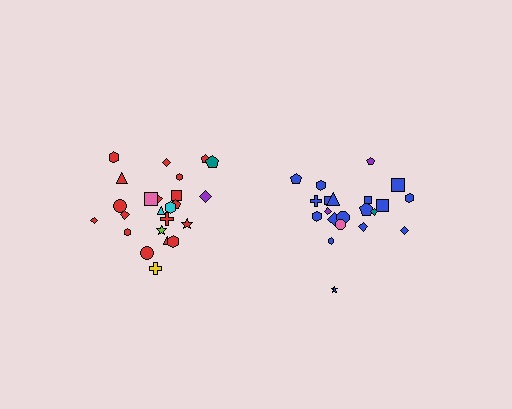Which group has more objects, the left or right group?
The left group.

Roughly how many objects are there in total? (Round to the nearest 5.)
Roughly 45 objects in total.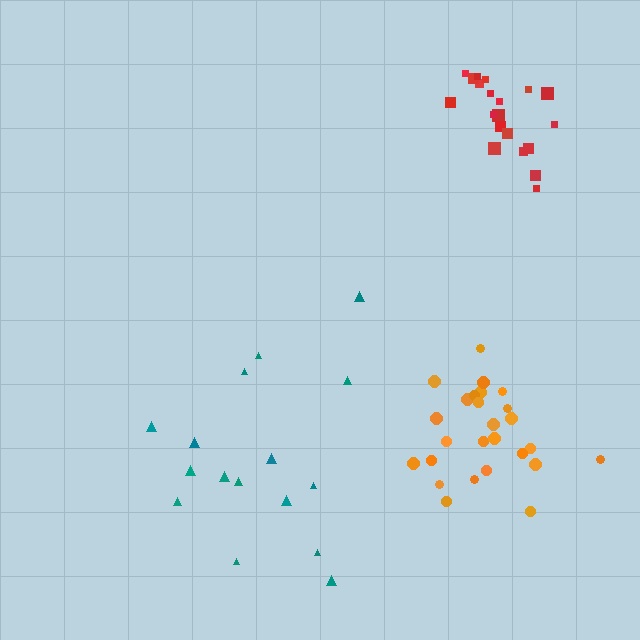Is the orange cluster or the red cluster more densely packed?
Red.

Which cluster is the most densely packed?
Red.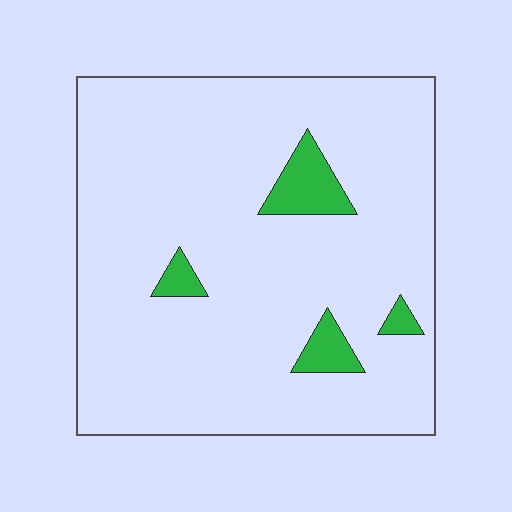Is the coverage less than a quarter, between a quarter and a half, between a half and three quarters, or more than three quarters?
Less than a quarter.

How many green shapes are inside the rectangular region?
4.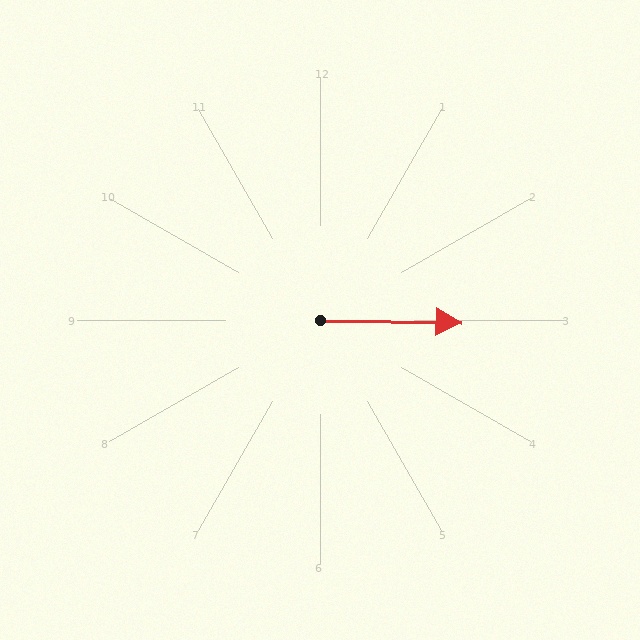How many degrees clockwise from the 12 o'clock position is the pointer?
Approximately 91 degrees.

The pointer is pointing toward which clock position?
Roughly 3 o'clock.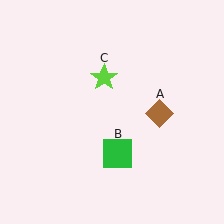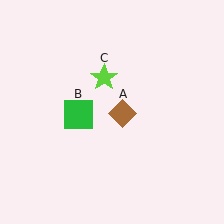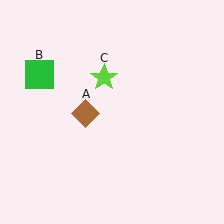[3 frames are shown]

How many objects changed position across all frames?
2 objects changed position: brown diamond (object A), green square (object B).